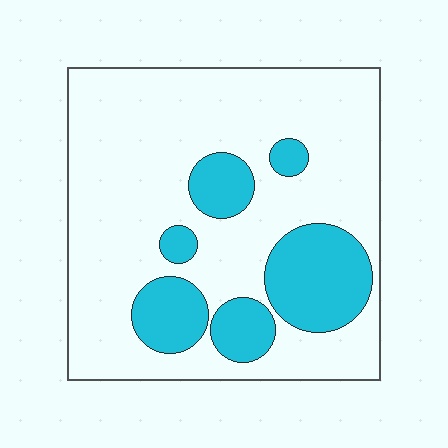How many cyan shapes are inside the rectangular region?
6.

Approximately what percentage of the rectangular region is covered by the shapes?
Approximately 25%.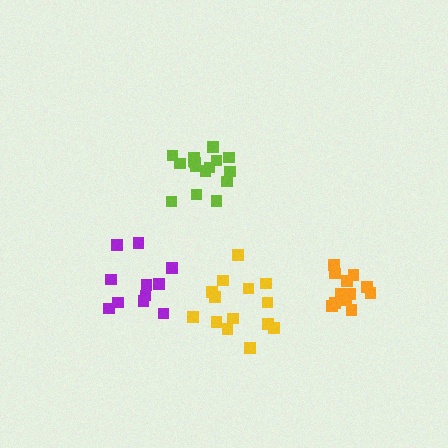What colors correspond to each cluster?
The clusters are colored: purple, orange, yellow, lime.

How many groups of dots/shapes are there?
There are 4 groups.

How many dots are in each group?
Group 1: 11 dots, Group 2: 12 dots, Group 3: 14 dots, Group 4: 16 dots (53 total).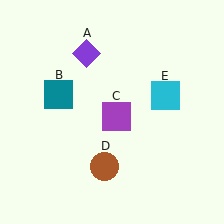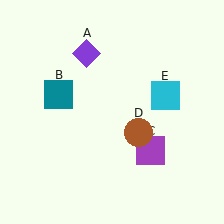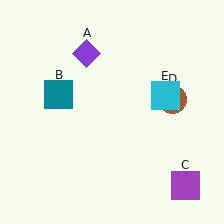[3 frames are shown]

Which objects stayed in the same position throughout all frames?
Purple diamond (object A) and teal square (object B) and cyan square (object E) remained stationary.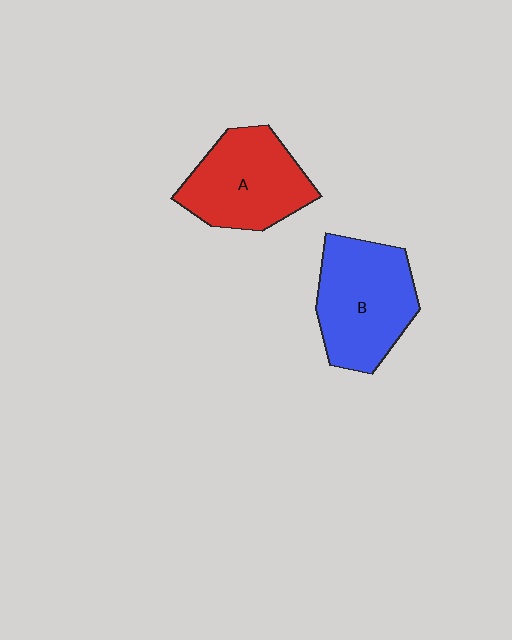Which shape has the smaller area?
Shape A (red).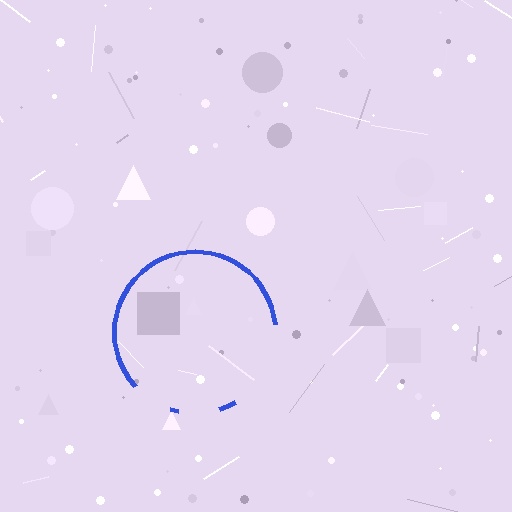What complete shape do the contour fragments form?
The contour fragments form a circle.